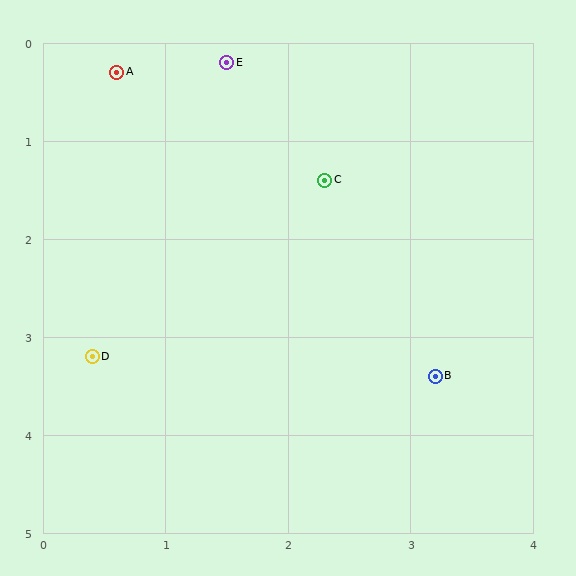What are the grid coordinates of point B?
Point B is at approximately (3.2, 3.4).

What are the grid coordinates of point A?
Point A is at approximately (0.6, 0.3).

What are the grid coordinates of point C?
Point C is at approximately (2.3, 1.4).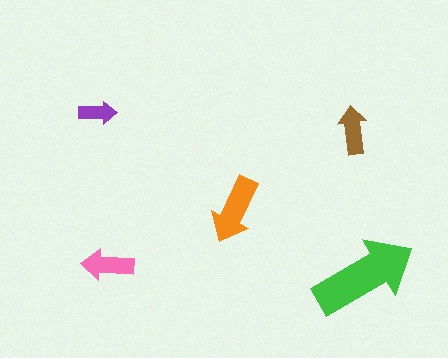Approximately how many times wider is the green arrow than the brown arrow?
About 2 times wider.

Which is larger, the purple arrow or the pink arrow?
The pink one.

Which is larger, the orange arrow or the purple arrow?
The orange one.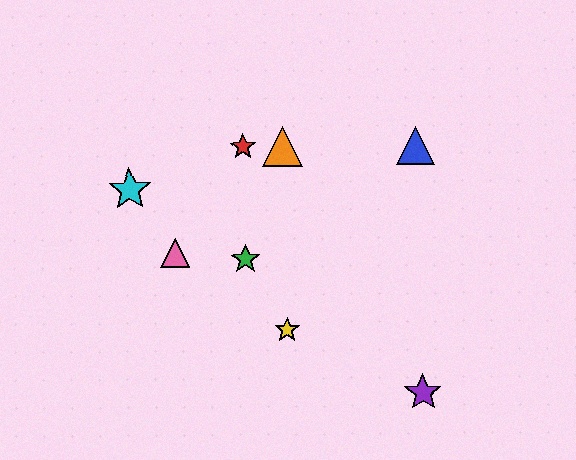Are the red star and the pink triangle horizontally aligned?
No, the red star is at y≈147 and the pink triangle is at y≈253.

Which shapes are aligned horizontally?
The red star, the blue triangle, the orange triangle are aligned horizontally.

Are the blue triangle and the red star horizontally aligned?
Yes, both are at y≈145.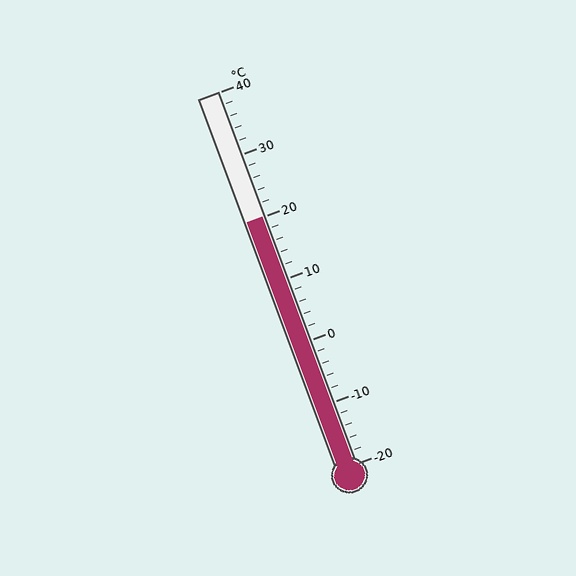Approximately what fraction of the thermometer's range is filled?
The thermometer is filled to approximately 65% of its range.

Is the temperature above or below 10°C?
The temperature is above 10°C.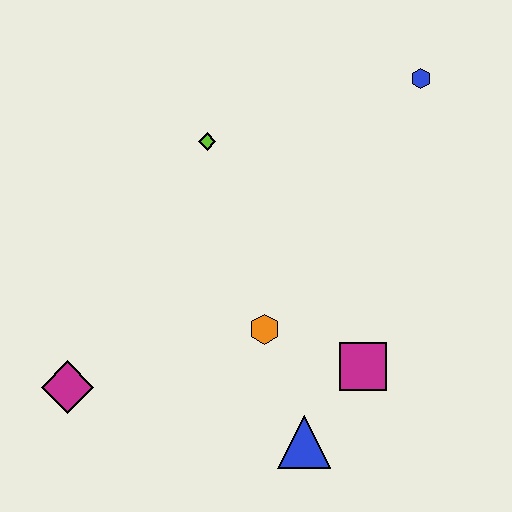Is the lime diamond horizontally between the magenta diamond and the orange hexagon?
Yes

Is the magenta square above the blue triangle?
Yes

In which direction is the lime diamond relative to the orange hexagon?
The lime diamond is above the orange hexagon.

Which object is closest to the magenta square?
The blue triangle is closest to the magenta square.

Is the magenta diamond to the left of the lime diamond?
Yes